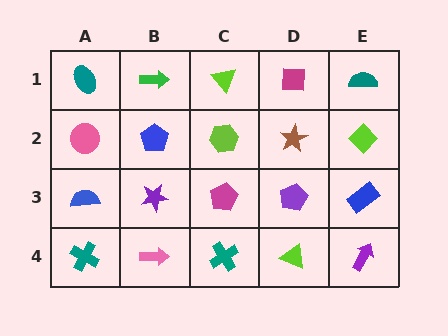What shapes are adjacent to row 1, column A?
A pink circle (row 2, column A), a green arrow (row 1, column B).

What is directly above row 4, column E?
A blue rectangle.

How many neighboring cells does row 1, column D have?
3.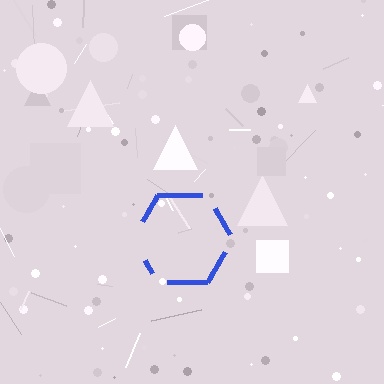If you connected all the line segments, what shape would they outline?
They would outline a hexagon.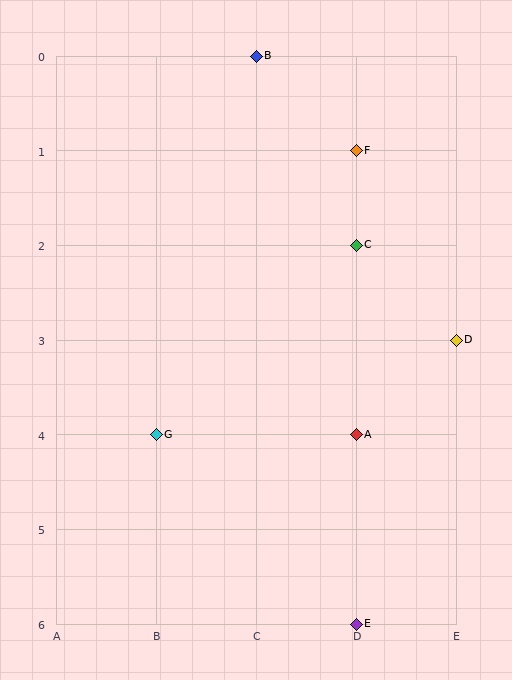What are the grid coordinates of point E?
Point E is at grid coordinates (D, 6).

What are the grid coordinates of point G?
Point G is at grid coordinates (B, 4).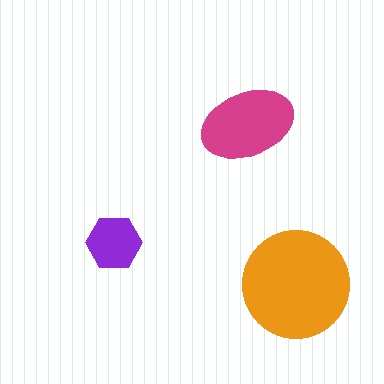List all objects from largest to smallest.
The orange circle, the magenta ellipse, the purple hexagon.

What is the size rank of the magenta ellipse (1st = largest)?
2nd.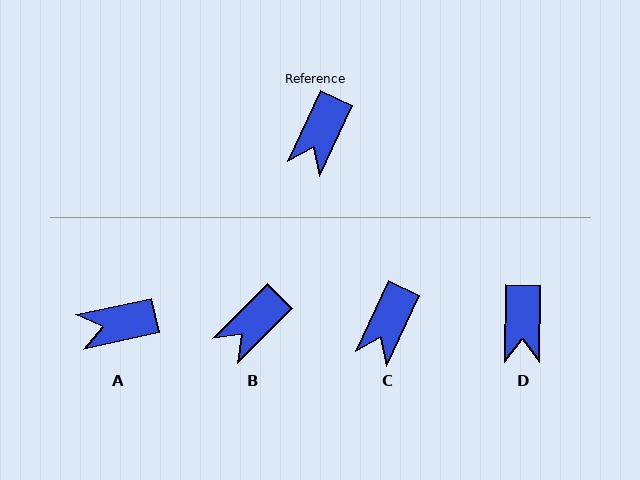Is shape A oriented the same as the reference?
No, it is off by about 52 degrees.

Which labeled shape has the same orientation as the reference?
C.